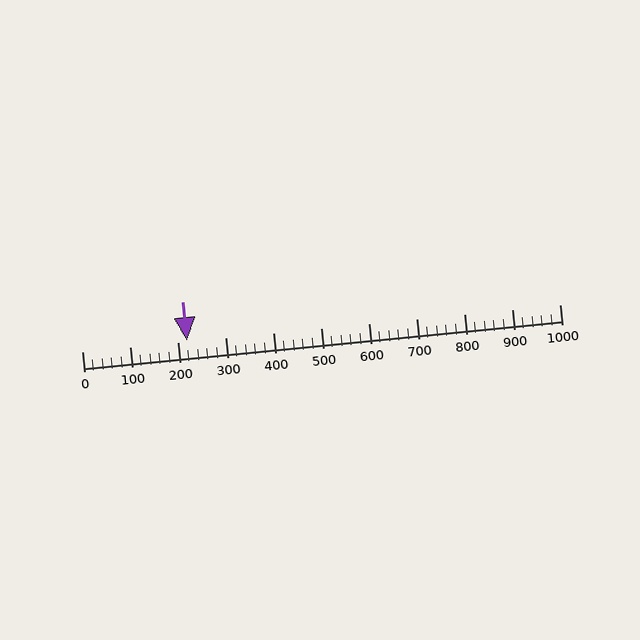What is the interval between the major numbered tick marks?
The major tick marks are spaced 100 units apart.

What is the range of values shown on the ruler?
The ruler shows values from 0 to 1000.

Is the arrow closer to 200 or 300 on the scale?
The arrow is closer to 200.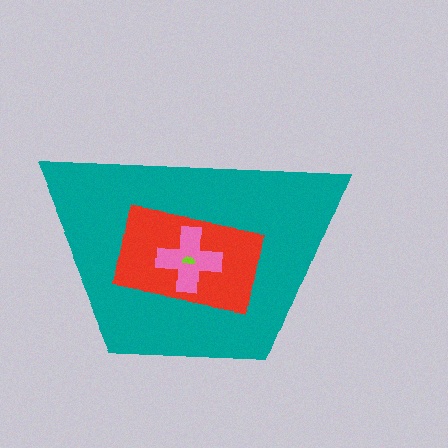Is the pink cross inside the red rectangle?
Yes.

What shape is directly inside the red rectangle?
The pink cross.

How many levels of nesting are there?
4.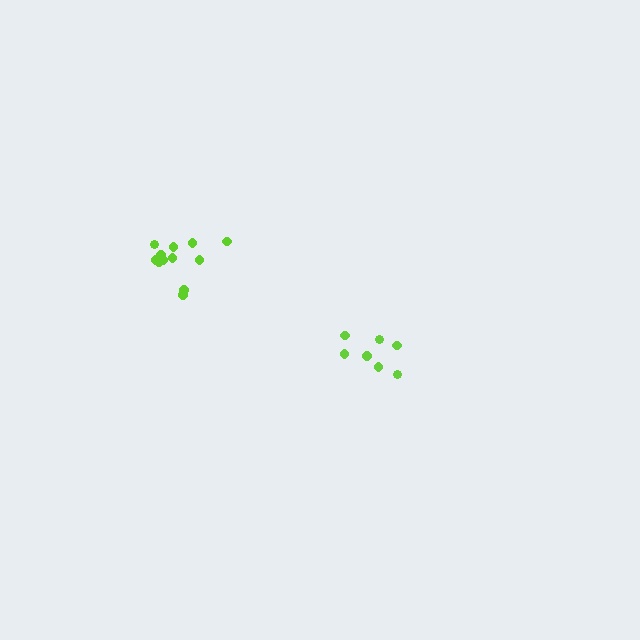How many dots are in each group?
Group 1: 12 dots, Group 2: 7 dots (19 total).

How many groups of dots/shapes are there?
There are 2 groups.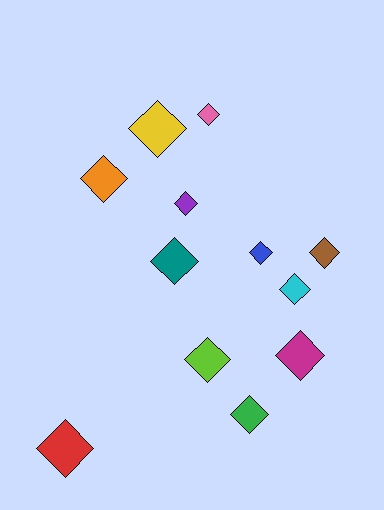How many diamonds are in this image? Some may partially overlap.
There are 12 diamonds.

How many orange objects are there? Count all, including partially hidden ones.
There is 1 orange object.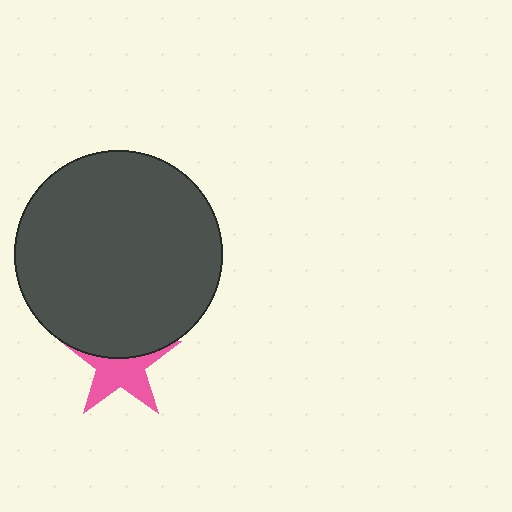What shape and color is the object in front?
The object in front is a dark gray circle.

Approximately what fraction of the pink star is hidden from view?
Roughly 43% of the pink star is hidden behind the dark gray circle.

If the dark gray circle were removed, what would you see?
You would see the complete pink star.